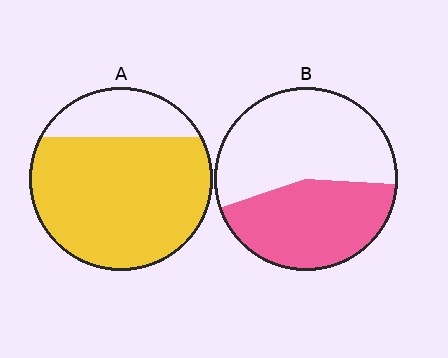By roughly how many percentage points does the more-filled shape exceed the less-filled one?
By roughly 35 percentage points (A over B).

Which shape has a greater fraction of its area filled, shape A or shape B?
Shape A.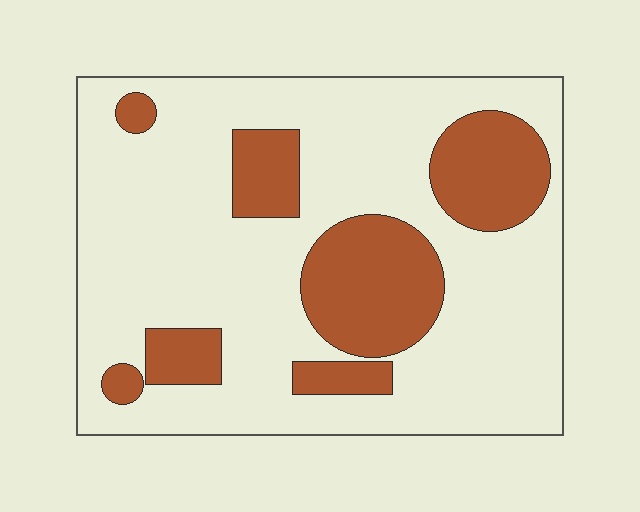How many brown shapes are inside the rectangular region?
7.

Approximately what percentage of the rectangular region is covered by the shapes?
Approximately 25%.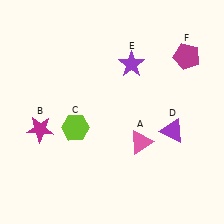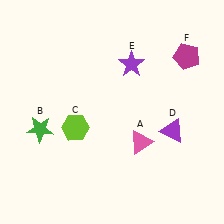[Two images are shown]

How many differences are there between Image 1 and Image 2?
There is 1 difference between the two images.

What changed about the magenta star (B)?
In Image 1, B is magenta. In Image 2, it changed to green.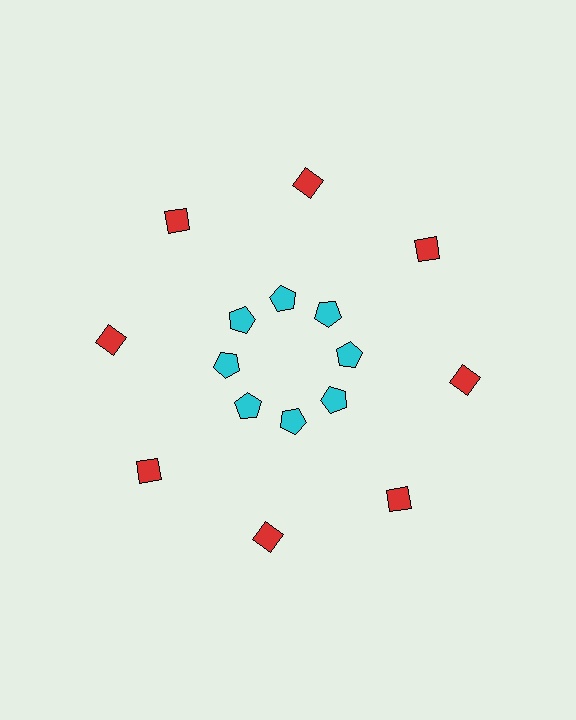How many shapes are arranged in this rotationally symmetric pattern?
There are 16 shapes, arranged in 8 groups of 2.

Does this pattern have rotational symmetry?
Yes, this pattern has 8-fold rotational symmetry. It looks the same after rotating 45 degrees around the center.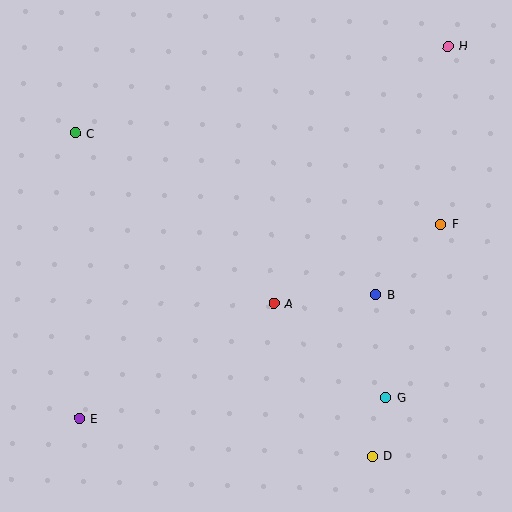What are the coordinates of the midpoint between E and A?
The midpoint between E and A is at (177, 361).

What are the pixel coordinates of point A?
Point A is at (274, 303).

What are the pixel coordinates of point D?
Point D is at (372, 456).